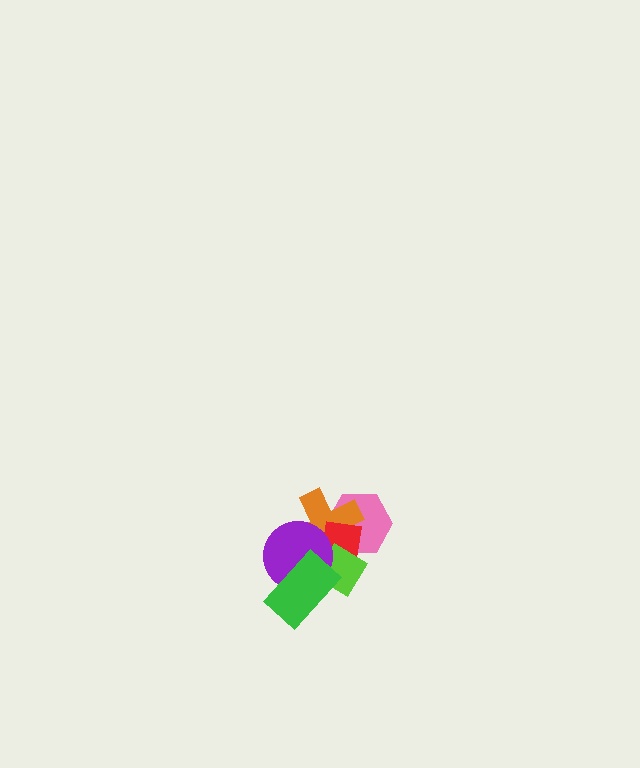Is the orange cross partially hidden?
Yes, it is partially covered by another shape.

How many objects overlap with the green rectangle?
3 objects overlap with the green rectangle.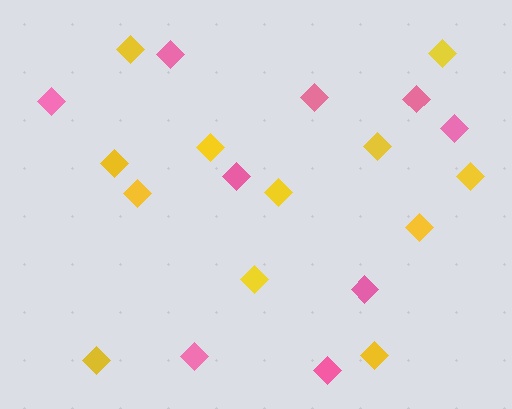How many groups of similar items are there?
There are 2 groups: one group of yellow diamonds (12) and one group of pink diamonds (9).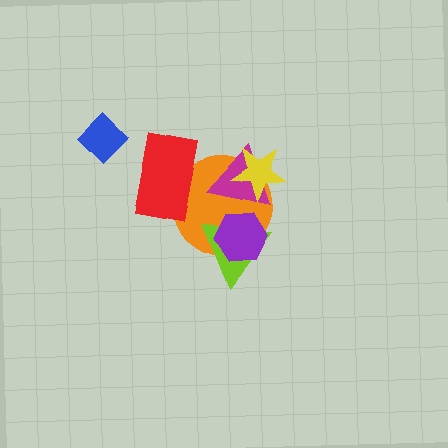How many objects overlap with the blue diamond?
0 objects overlap with the blue diamond.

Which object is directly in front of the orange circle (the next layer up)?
The magenta triangle is directly in front of the orange circle.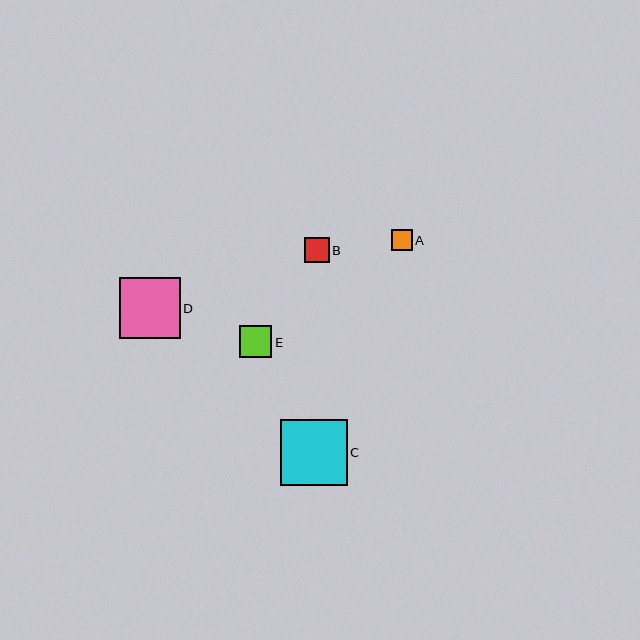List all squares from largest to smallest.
From largest to smallest: C, D, E, B, A.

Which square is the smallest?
Square A is the smallest with a size of approximately 21 pixels.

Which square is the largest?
Square C is the largest with a size of approximately 66 pixels.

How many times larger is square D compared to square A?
Square D is approximately 2.9 times the size of square A.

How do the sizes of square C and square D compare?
Square C and square D are approximately the same size.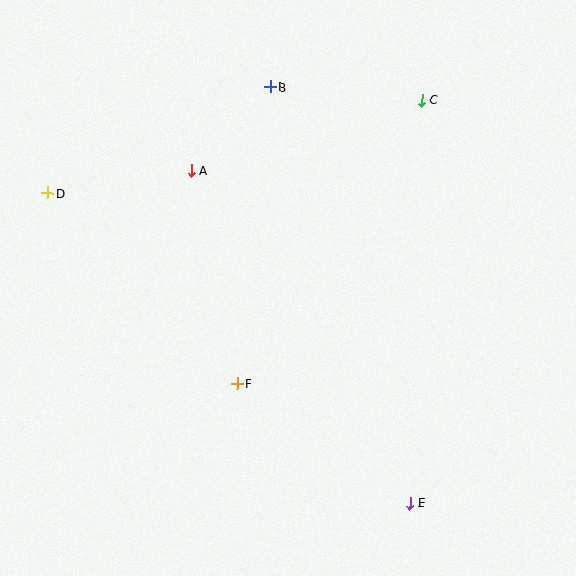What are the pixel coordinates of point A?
Point A is at (192, 170).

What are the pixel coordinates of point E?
Point E is at (410, 503).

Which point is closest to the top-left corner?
Point D is closest to the top-left corner.